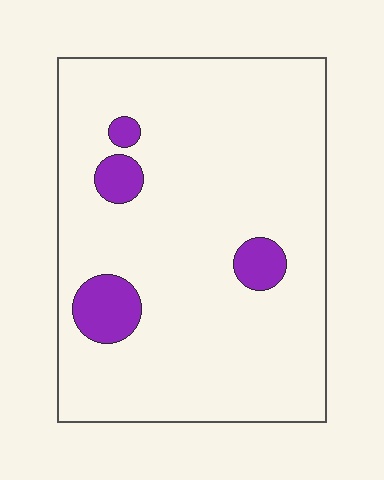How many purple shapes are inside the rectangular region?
4.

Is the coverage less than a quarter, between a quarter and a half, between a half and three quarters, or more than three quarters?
Less than a quarter.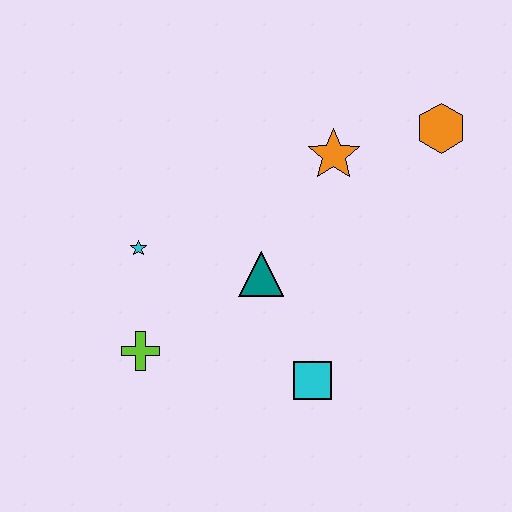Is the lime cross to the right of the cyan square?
No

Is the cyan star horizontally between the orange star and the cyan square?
No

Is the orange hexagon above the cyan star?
Yes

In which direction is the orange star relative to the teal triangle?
The orange star is above the teal triangle.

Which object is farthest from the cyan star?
The orange hexagon is farthest from the cyan star.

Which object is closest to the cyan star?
The lime cross is closest to the cyan star.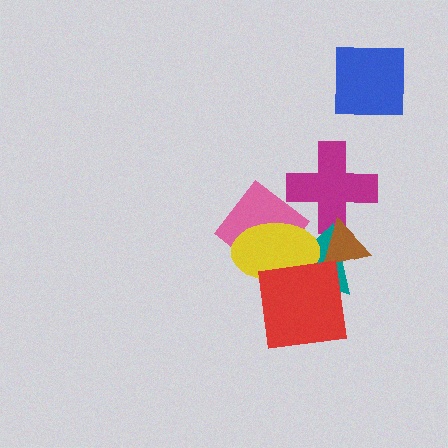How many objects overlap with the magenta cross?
2 objects overlap with the magenta cross.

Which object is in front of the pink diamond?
The yellow ellipse is in front of the pink diamond.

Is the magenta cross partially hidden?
Yes, it is partially covered by another shape.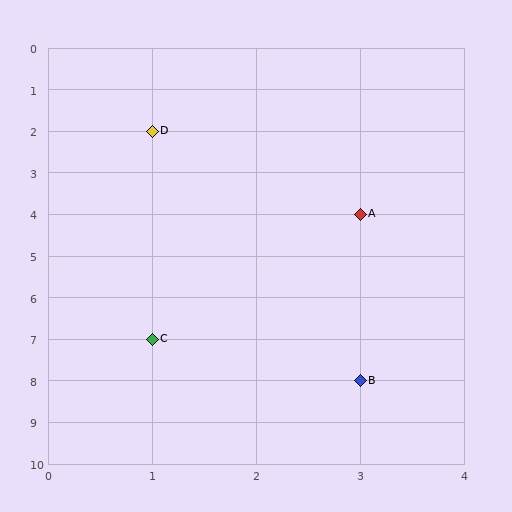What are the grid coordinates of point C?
Point C is at grid coordinates (1, 7).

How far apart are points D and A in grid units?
Points D and A are 2 columns and 2 rows apart (about 2.8 grid units diagonally).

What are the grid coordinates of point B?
Point B is at grid coordinates (3, 8).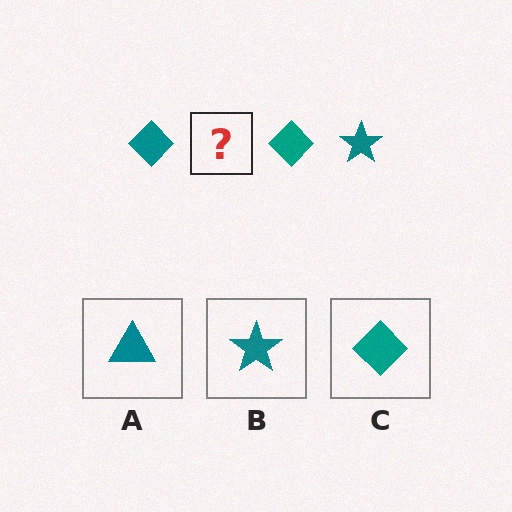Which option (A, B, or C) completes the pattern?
B.